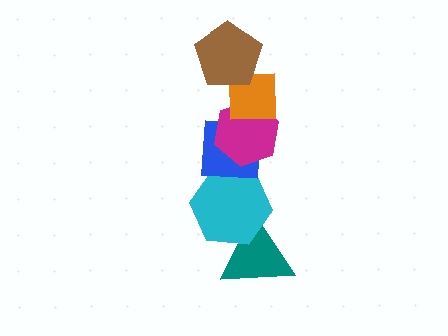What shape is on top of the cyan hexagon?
The blue square is on top of the cyan hexagon.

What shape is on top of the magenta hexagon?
The orange square is on top of the magenta hexagon.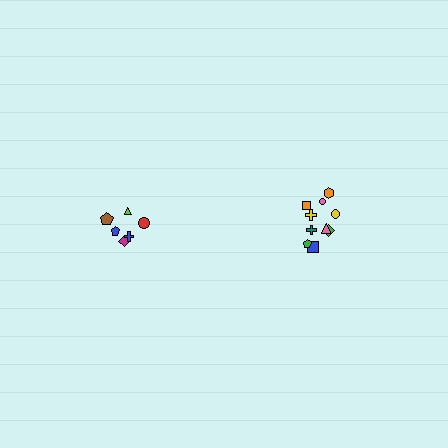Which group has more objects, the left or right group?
The right group.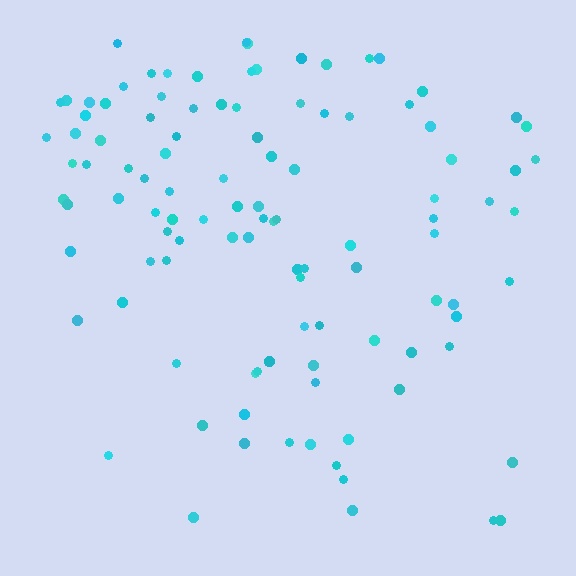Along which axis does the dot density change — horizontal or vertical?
Vertical.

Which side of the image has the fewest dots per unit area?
The bottom.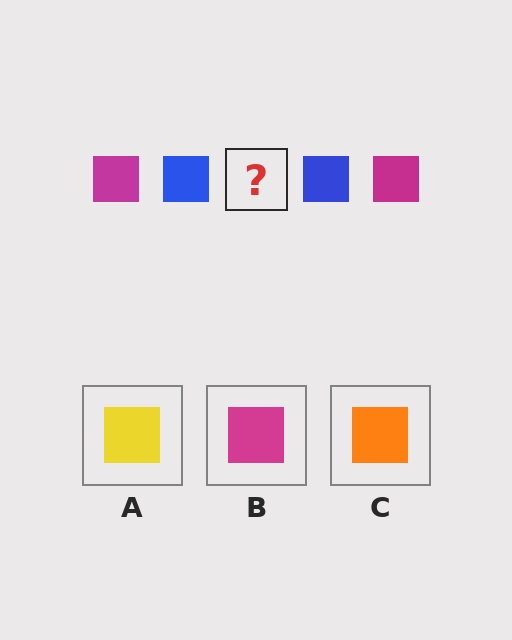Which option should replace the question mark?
Option B.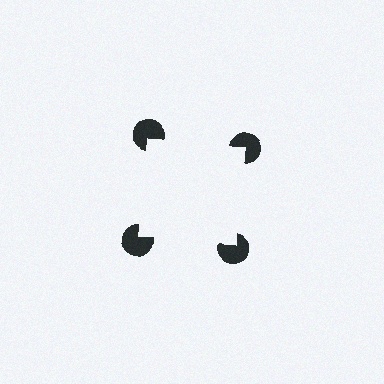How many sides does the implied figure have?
4 sides.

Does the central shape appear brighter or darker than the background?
It typically appears slightly brighter than the background, even though no actual brightness change is drawn.